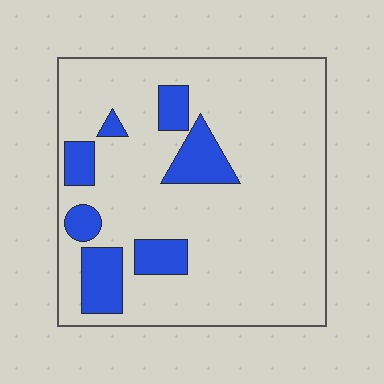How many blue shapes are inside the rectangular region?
7.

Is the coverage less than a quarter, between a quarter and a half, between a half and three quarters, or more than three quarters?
Less than a quarter.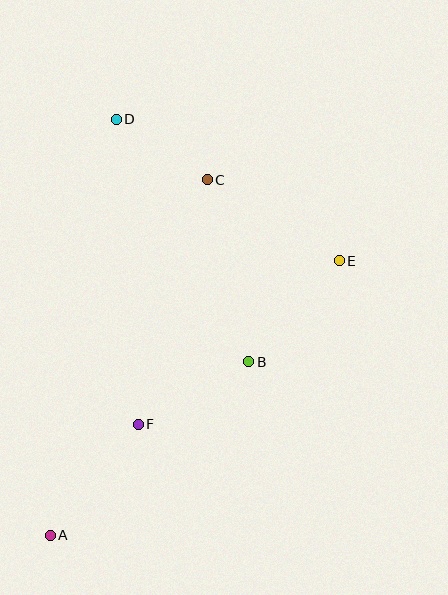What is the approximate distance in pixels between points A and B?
The distance between A and B is approximately 264 pixels.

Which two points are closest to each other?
Points C and D are closest to each other.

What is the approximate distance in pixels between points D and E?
The distance between D and E is approximately 264 pixels.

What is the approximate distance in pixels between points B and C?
The distance between B and C is approximately 186 pixels.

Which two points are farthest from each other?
Points A and D are farthest from each other.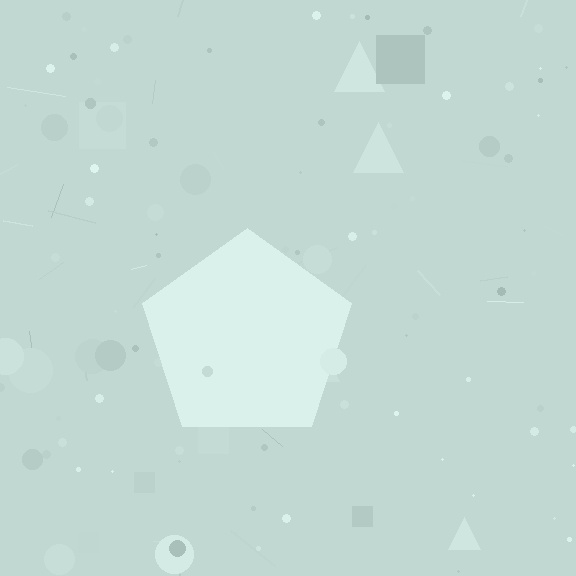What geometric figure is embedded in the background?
A pentagon is embedded in the background.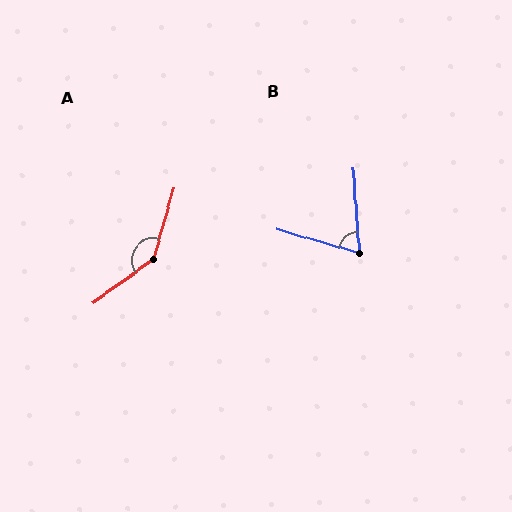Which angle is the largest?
A, at approximately 142 degrees.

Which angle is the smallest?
B, at approximately 70 degrees.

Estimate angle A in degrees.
Approximately 142 degrees.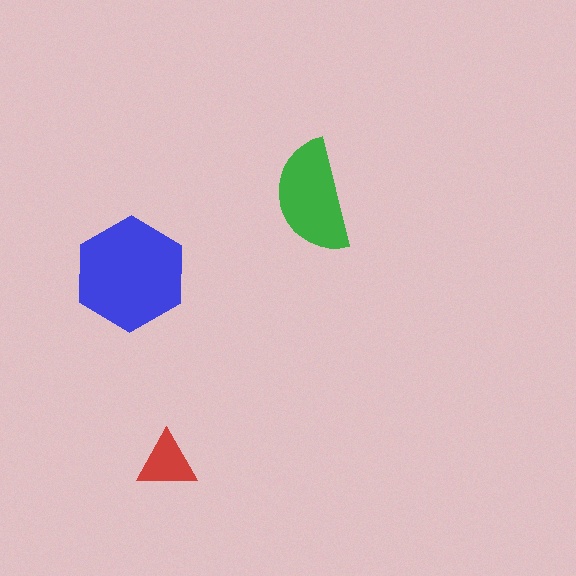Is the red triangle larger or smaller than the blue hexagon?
Smaller.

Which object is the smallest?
The red triangle.